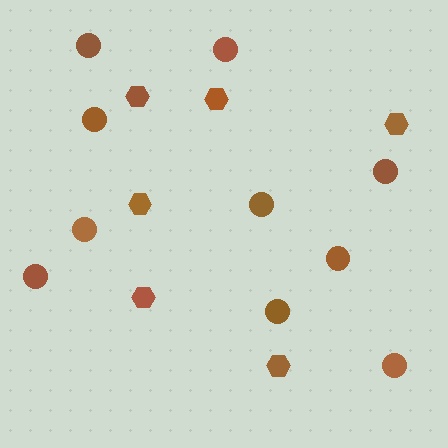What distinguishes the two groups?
There are 2 groups: one group of circles (10) and one group of hexagons (6).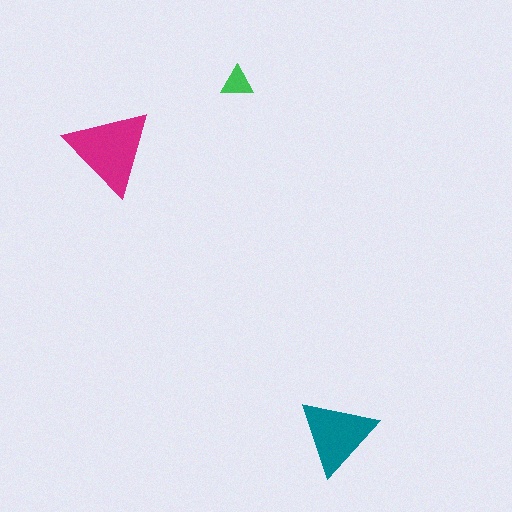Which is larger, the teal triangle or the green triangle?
The teal one.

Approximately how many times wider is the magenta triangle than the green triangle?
About 2.5 times wider.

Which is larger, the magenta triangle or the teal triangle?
The magenta one.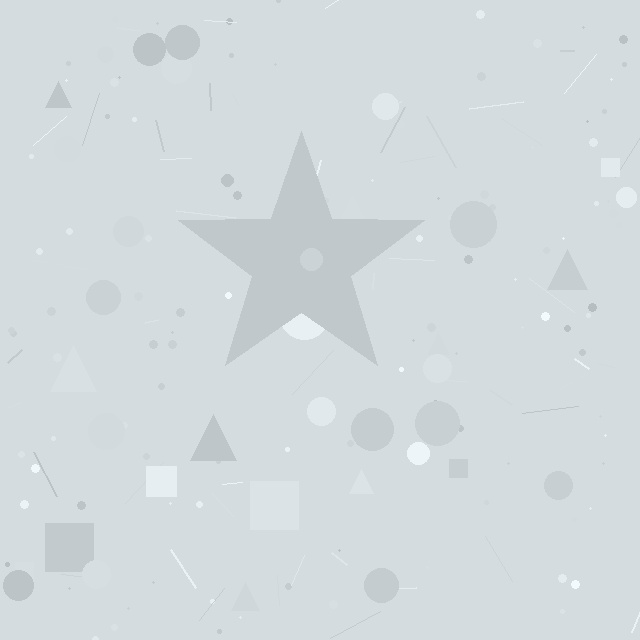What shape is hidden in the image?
A star is hidden in the image.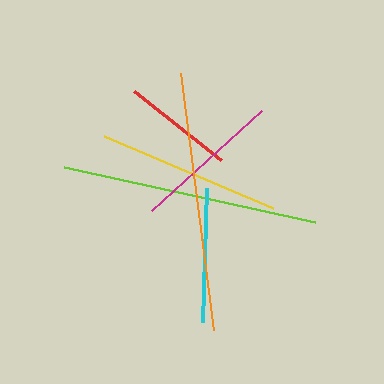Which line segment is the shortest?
The red line is the shortest at approximately 112 pixels.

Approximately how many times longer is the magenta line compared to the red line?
The magenta line is approximately 1.3 times the length of the red line.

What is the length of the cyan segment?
The cyan segment is approximately 134 pixels long.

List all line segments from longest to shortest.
From longest to shortest: orange, lime, yellow, magenta, cyan, red.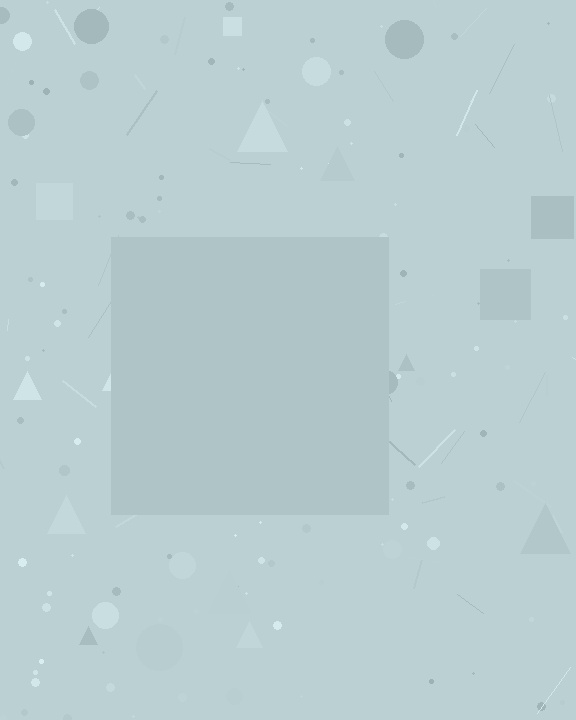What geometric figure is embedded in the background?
A square is embedded in the background.